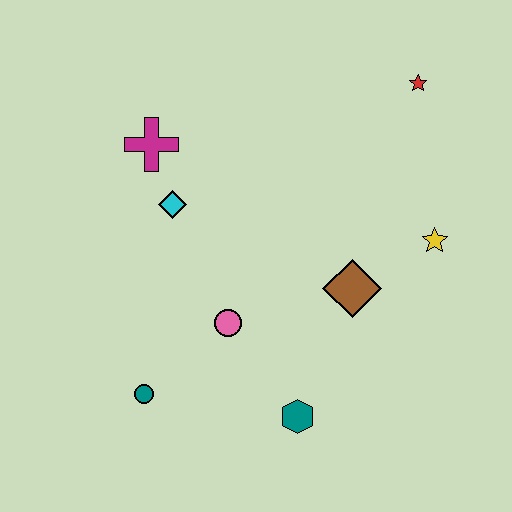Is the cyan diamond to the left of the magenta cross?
No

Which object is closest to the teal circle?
The pink circle is closest to the teal circle.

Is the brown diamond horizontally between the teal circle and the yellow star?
Yes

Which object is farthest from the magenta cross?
The teal hexagon is farthest from the magenta cross.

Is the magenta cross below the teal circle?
No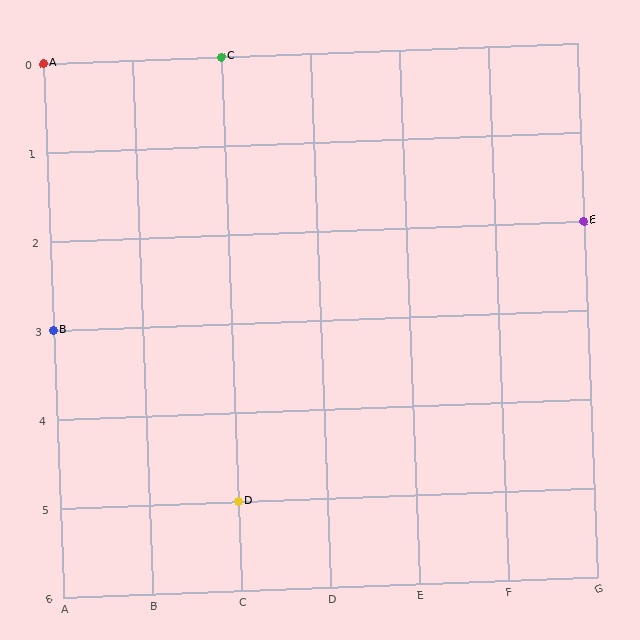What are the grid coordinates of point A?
Point A is at grid coordinates (A, 0).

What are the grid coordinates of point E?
Point E is at grid coordinates (G, 2).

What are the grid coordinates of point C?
Point C is at grid coordinates (C, 0).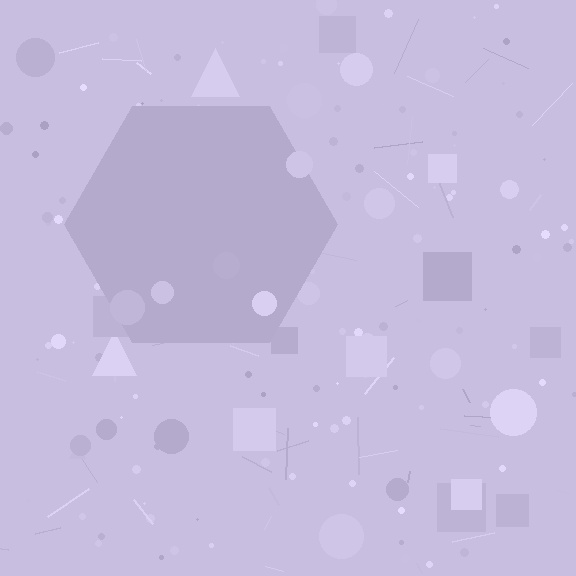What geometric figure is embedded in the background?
A hexagon is embedded in the background.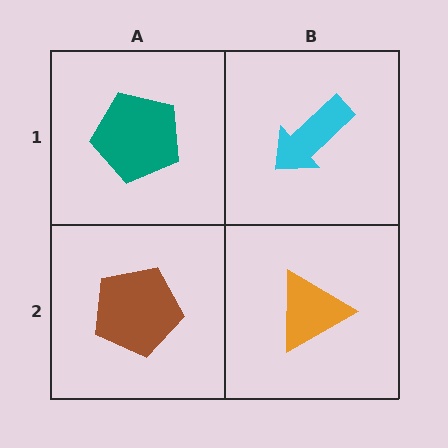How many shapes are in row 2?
2 shapes.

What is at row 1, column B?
A cyan arrow.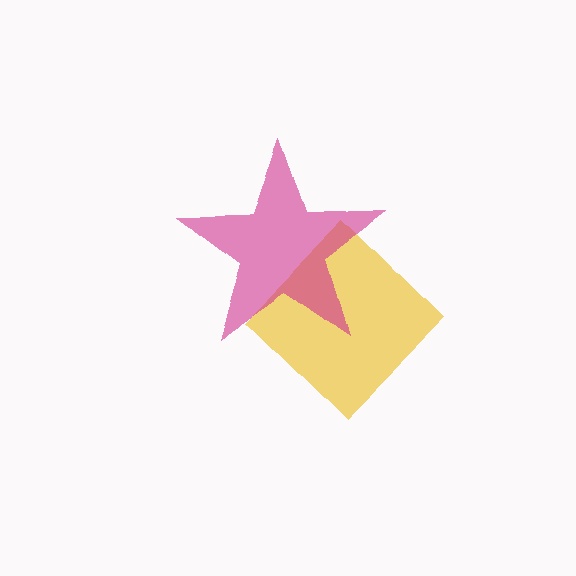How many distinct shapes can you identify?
There are 2 distinct shapes: a yellow diamond, a magenta star.